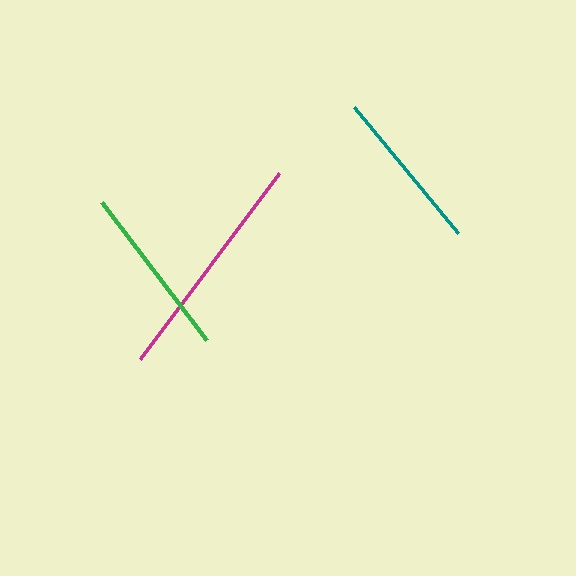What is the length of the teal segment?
The teal segment is approximately 164 pixels long.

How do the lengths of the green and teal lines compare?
The green and teal lines are approximately the same length.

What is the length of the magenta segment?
The magenta segment is approximately 233 pixels long.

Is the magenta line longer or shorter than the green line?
The magenta line is longer than the green line.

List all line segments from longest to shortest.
From longest to shortest: magenta, green, teal.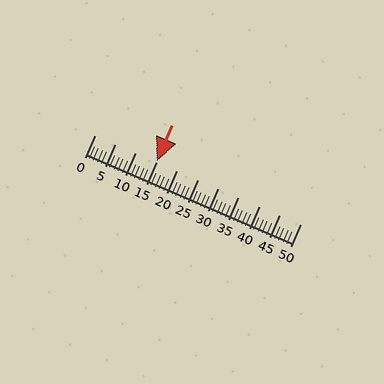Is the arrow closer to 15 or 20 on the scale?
The arrow is closer to 15.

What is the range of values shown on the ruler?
The ruler shows values from 0 to 50.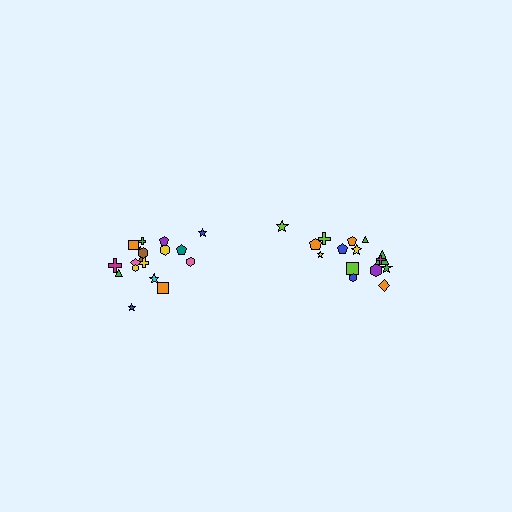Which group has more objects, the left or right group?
The left group.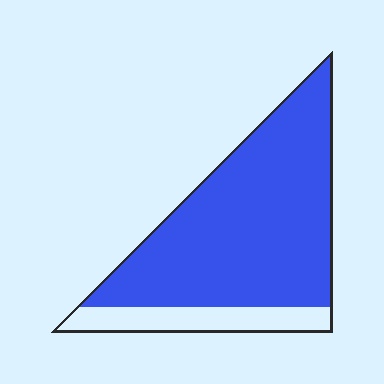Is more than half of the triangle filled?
Yes.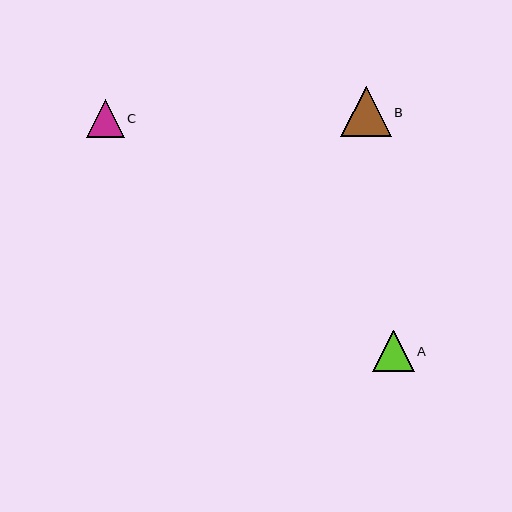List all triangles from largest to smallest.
From largest to smallest: B, A, C.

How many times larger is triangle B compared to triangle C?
Triangle B is approximately 1.3 times the size of triangle C.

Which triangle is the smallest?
Triangle C is the smallest with a size of approximately 38 pixels.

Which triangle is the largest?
Triangle B is the largest with a size of approximately 50 pixels.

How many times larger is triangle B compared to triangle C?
Triangle B is approximately 1.3 times the size of triangle C.